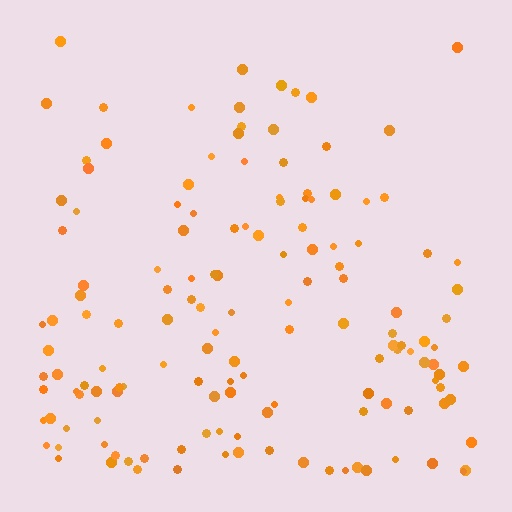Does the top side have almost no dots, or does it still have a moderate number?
Still a moderate number, just noticeably fewer than the bottom.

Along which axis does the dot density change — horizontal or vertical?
Vertical.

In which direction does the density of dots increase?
From top to bottom, with the bottom side densest.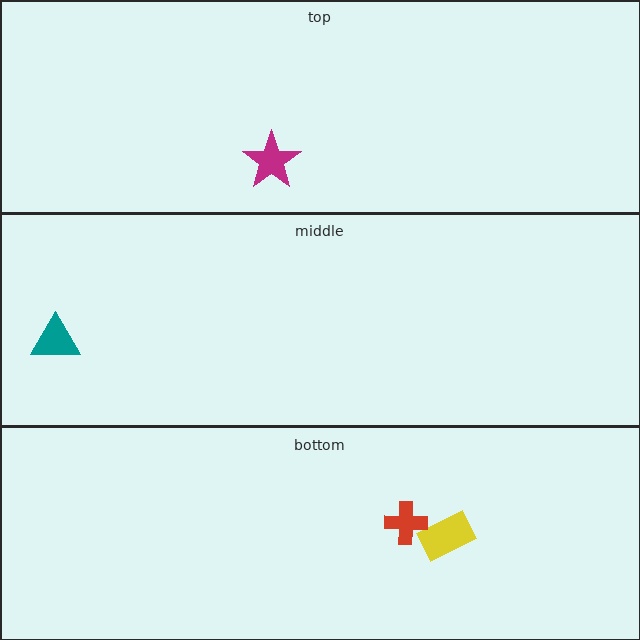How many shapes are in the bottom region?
2.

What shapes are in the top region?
The magenta star.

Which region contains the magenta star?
The top region.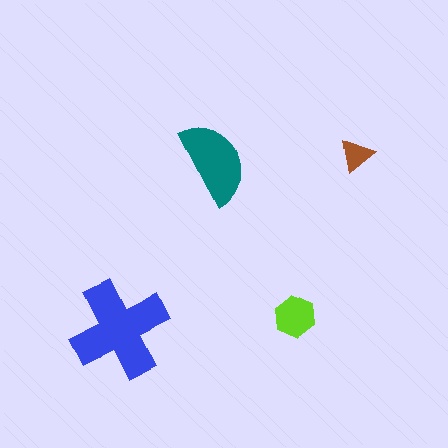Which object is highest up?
The brown triangle is topmost.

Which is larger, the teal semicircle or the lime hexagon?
The teal semicircle.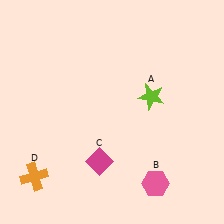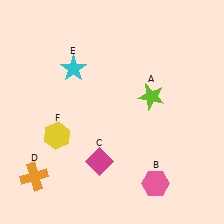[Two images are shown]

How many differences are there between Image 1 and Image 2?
There are 2 differences between the two images.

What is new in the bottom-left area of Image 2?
A yellow hexagon (F) was added in the bottom-left area of Image 2.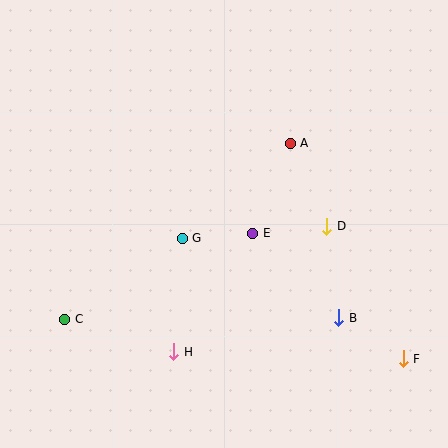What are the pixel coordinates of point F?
Point F is at (403, 359).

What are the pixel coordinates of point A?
Point A is at (290, 143).